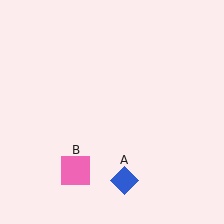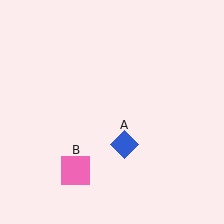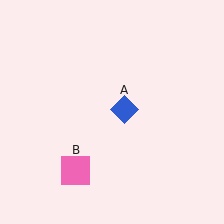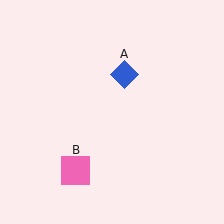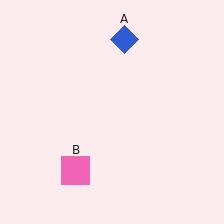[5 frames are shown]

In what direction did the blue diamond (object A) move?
The blue diamond (object A) moved up.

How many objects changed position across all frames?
1 object changed position: blue diamond (object A).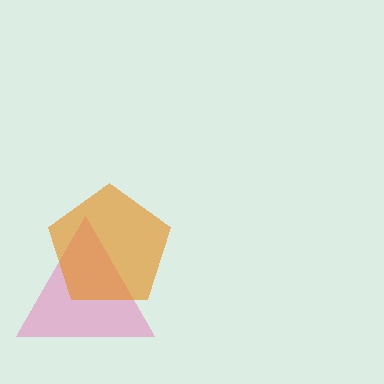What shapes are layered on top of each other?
The layered shapes are: a pink triangle, an orange pentagon.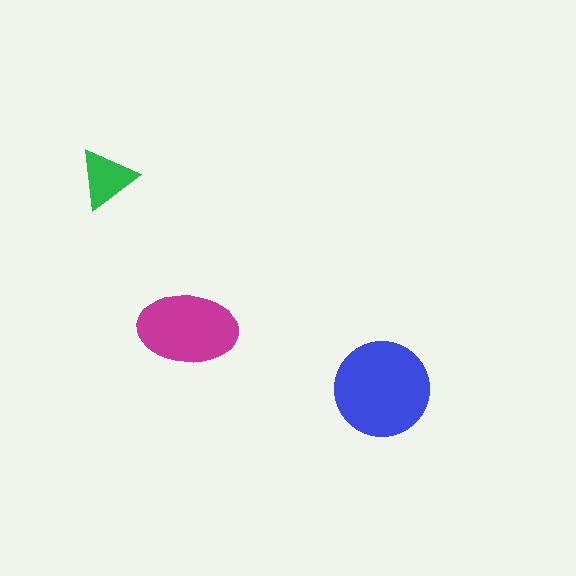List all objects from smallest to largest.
The green triangle, the magenta ellipse, the blue circle.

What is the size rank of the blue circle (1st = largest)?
1st.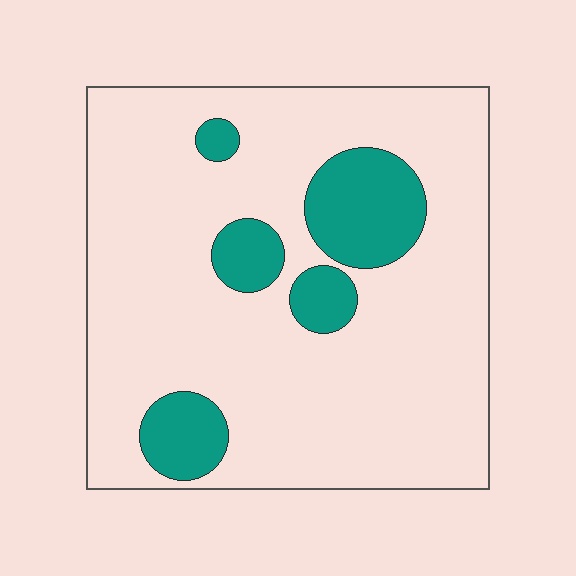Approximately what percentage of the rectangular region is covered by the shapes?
Approximately 15%.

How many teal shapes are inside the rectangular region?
5.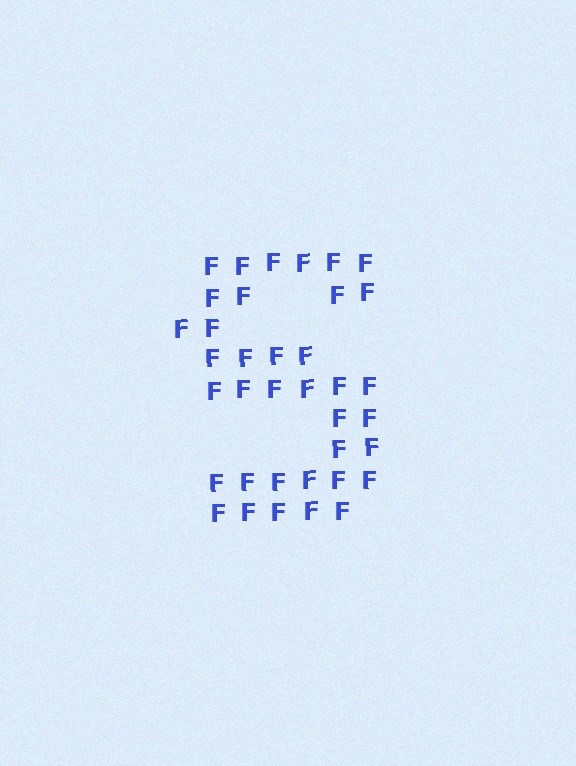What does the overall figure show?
The overall figure shows the letter S.